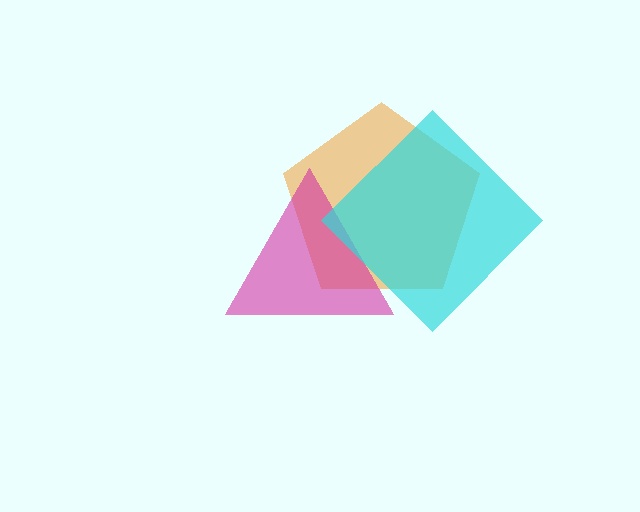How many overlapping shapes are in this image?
There are 3 overlapping shapes in the image.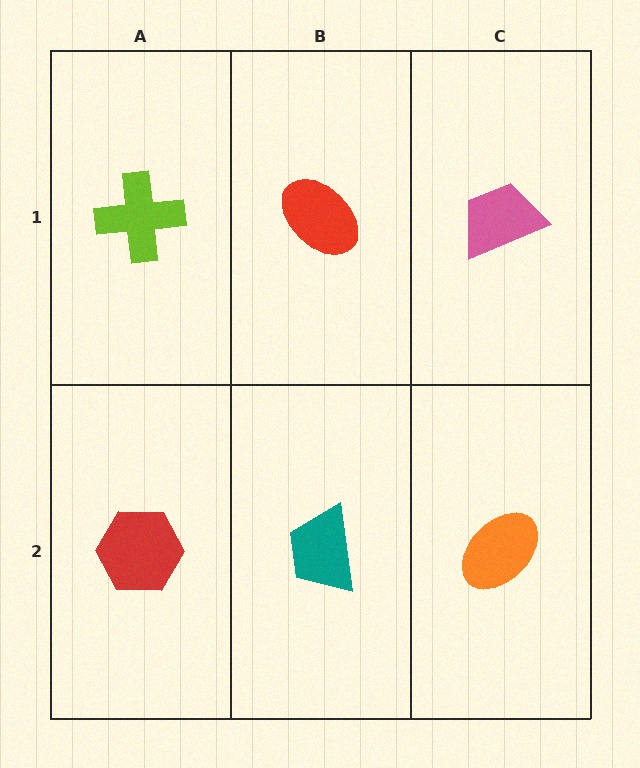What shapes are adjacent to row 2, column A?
A lime cross (row 1, column A), a teal trapezoid (row 2, column B).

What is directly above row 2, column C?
A pink trapezoid.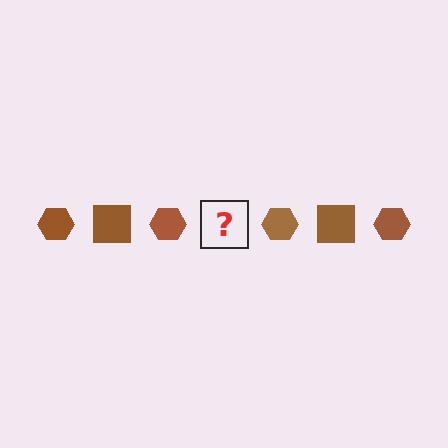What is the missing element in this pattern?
The missing element is a brown square.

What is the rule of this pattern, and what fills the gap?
The rule is that the pattern cycles through hexagon, square shapes in brown. The gap should be filled with a brown square.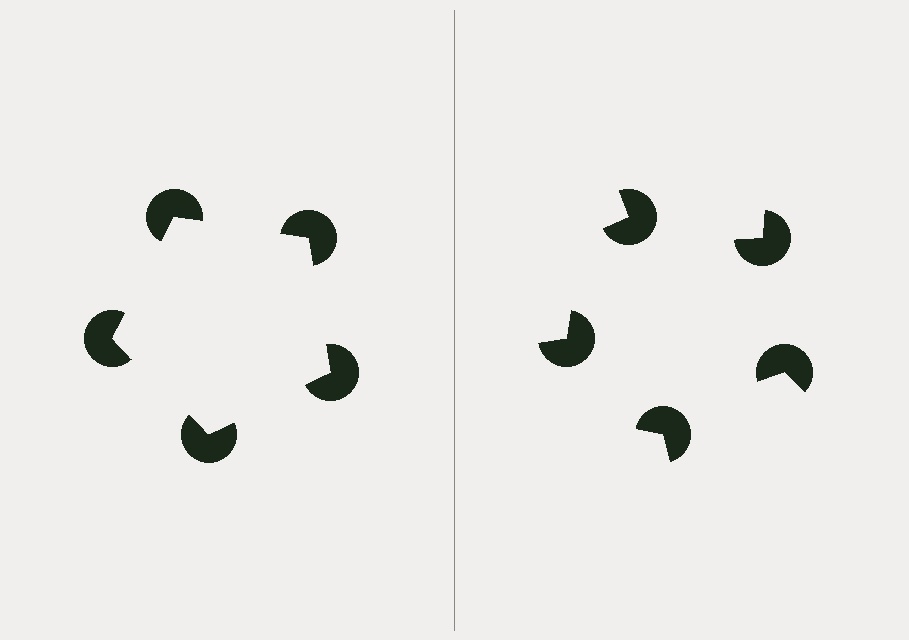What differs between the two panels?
The pac-man discs are positioned identically on both sides; only the wedge orientations differ. On the left they align to a pentagon; on the right they are misaligned.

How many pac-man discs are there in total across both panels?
10 — 5 on each side.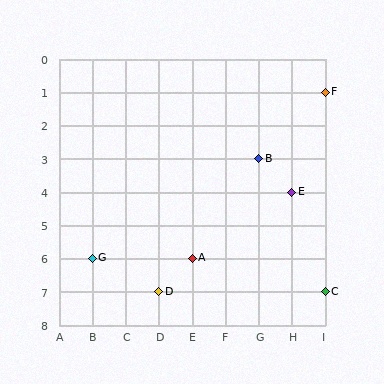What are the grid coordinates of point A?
Point A is at grid coordinates (E, 6).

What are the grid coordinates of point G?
Point G is at grid coordinates (B, 6).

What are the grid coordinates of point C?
Point C is at grid coordinates (I, 7).